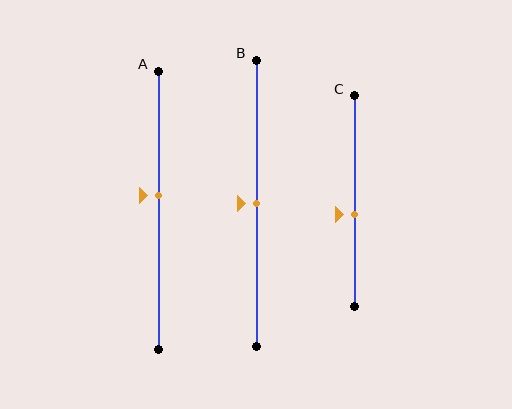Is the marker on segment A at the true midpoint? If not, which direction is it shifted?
No, the marker on segment A is shifted upward by about 5% of the segment length.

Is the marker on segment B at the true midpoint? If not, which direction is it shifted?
Yes, the marker on segment B is at the true midpoint.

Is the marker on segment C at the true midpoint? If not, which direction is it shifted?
No, the marker on segment C is shifted downward by about 6% of the segment length.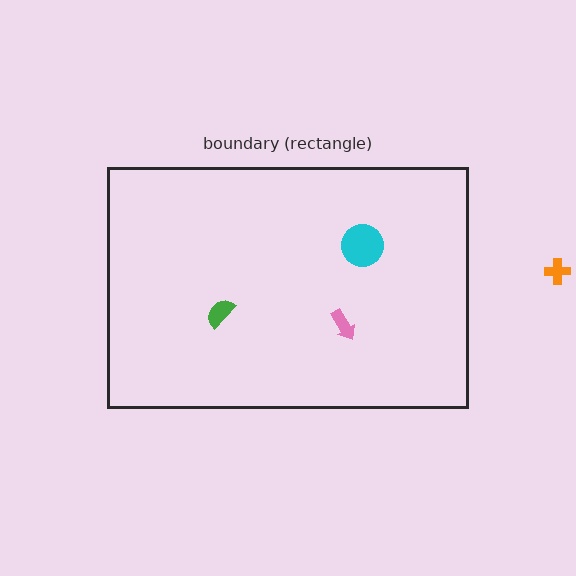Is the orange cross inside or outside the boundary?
Outside.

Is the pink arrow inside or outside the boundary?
Inside.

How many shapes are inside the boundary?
3 inside, 1 outside.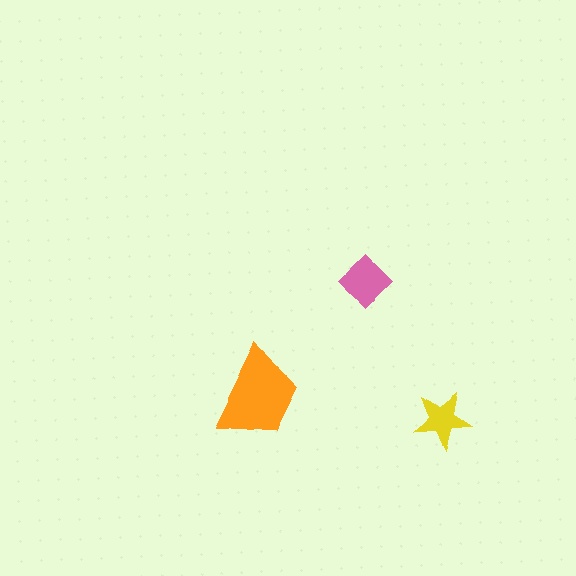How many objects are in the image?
There are 3 objects in the image.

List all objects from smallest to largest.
The yellow star, the pink diamond, the orange trapezoid.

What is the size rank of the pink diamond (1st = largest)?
2nd.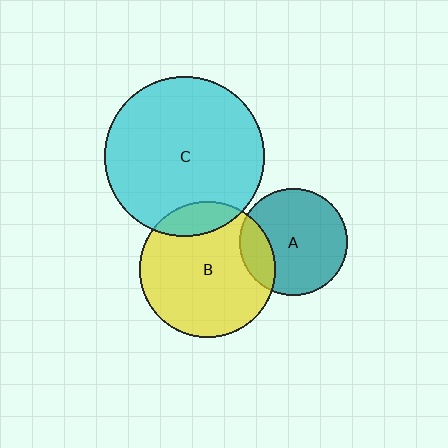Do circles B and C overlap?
Yes.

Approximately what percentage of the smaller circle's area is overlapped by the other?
Approximately 15%.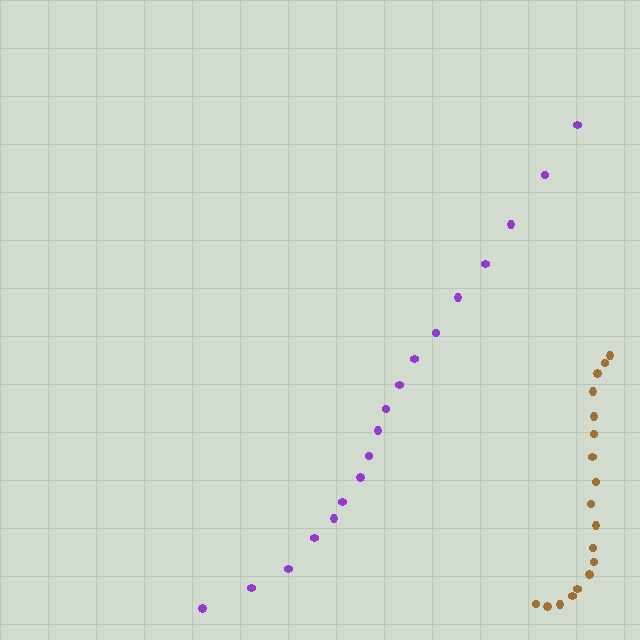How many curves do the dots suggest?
There are 2 distinct paths.